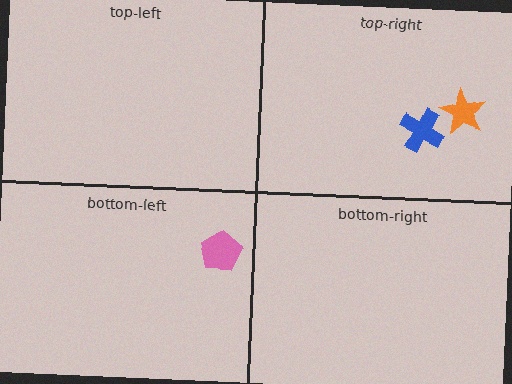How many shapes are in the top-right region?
2.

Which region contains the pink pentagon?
The bottom-left region.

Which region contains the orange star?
The top-right region.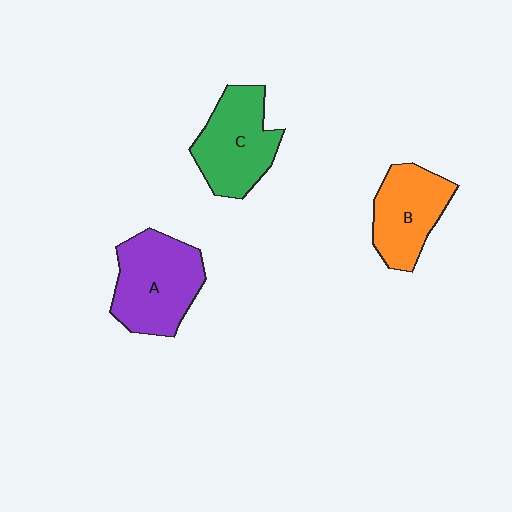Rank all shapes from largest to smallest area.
From largest to smallest: A (purple), C (green), B (orange).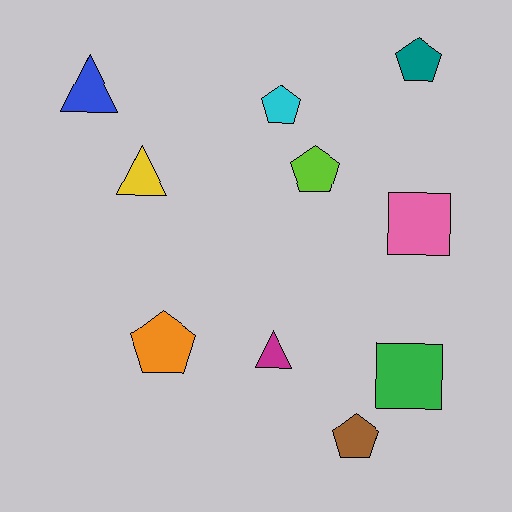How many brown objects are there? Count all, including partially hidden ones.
There is 1 brown object.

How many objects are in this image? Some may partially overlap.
There are 10 objects.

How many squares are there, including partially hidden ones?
There are 2 squares.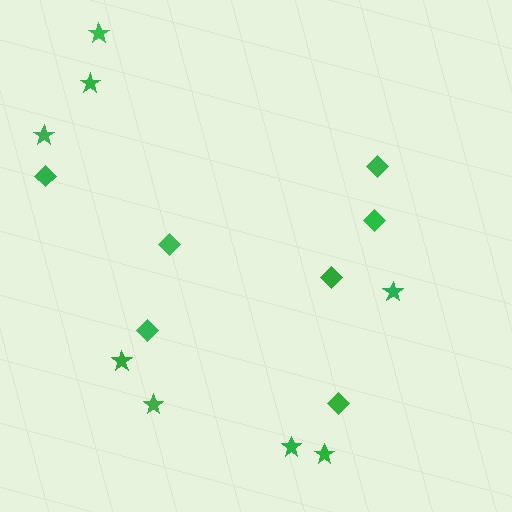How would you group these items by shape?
There are 2 groups: one group of stars (8) and one group of diamonds (7).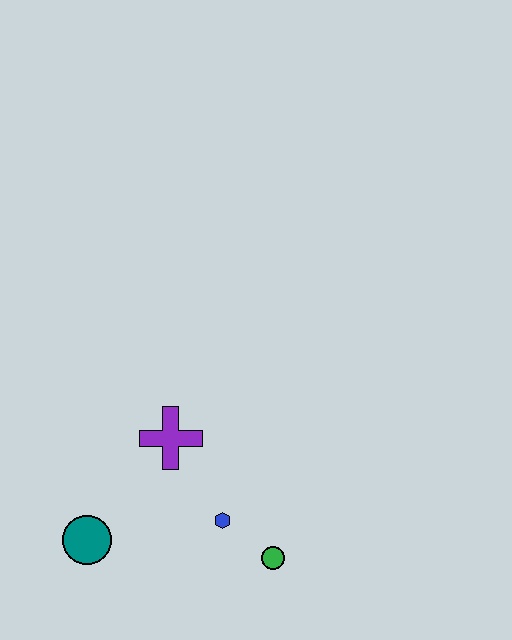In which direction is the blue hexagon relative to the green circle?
The blue hexagon is to the left of the green circle.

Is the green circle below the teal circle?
Yes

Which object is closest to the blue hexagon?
The green circle is closest to the blue hexagon.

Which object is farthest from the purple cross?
The green circle is farthest from the purple cross.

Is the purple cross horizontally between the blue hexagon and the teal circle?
Yes